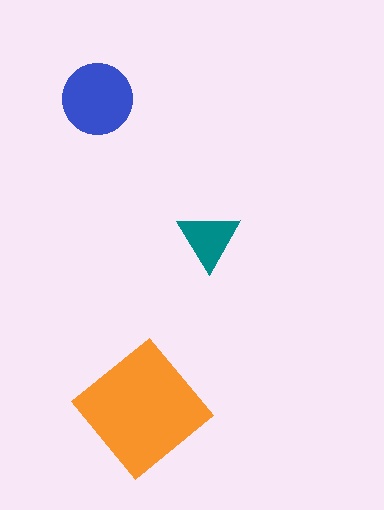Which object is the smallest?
The teal triangle.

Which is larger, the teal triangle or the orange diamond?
The orange diamond.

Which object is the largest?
The orange diamond.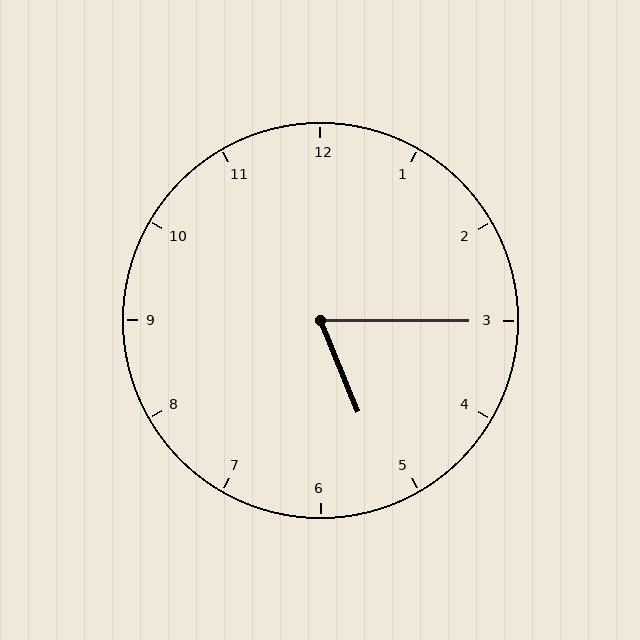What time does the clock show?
5:15.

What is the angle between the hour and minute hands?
Approximately 68 degrees.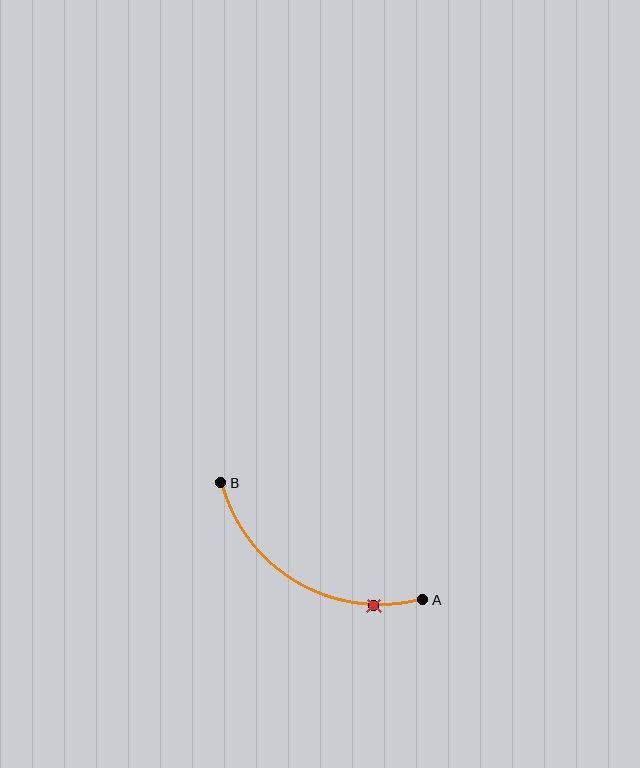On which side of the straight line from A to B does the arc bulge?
The arc bulges below the straight line connecting A and B.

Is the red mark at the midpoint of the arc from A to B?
No. The red mark lies on the arc but is closer to endpoint A. The arc midpoint would be at the point on the curve equidistant along the arc from both A and B.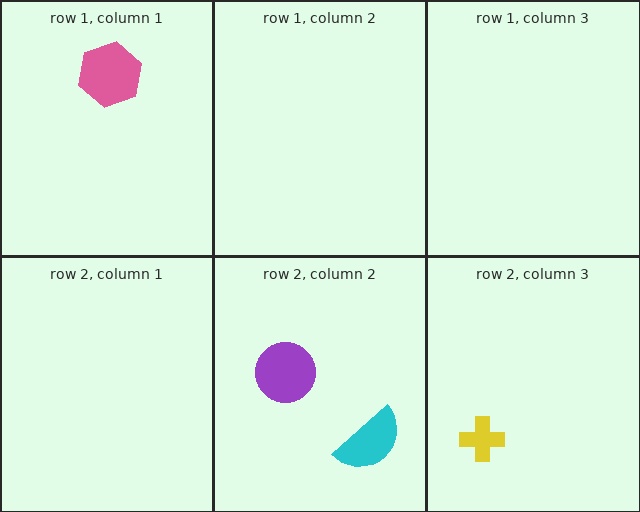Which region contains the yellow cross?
The row 2, column 3 region.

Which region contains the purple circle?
The row 2, column 2 region.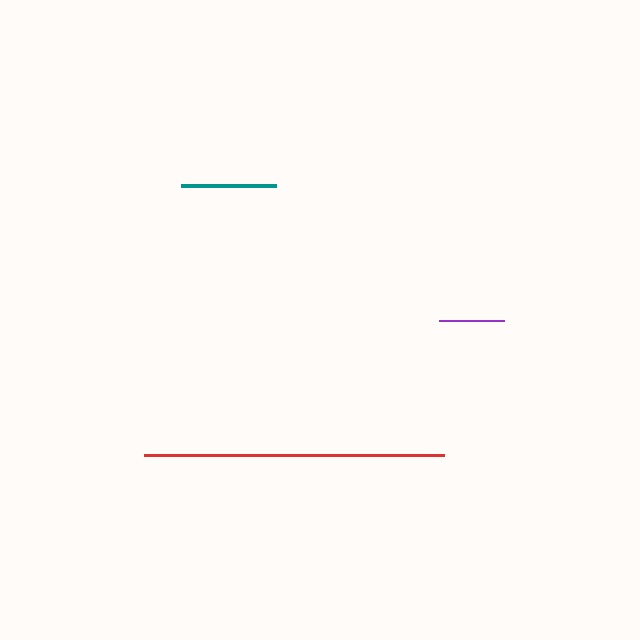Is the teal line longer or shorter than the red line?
The red line is longer than the teal line.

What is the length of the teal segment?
The teal segment is approximately 94 pixels long.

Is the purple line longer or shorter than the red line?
The red line is longer than the purple line.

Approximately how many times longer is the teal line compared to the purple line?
The teal line is approximately 1.5 times the length of the purple line.